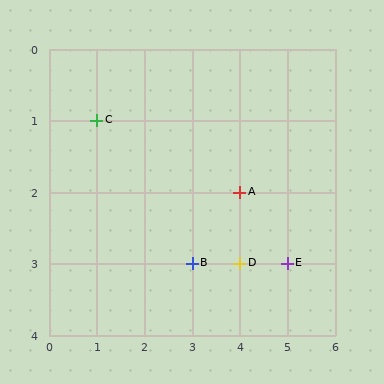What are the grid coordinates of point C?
Point C is at grid coordinates (1, 1).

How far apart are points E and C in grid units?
Points E and C are 4 columns and 2 rows apart (about 4.5 grid units diagonally).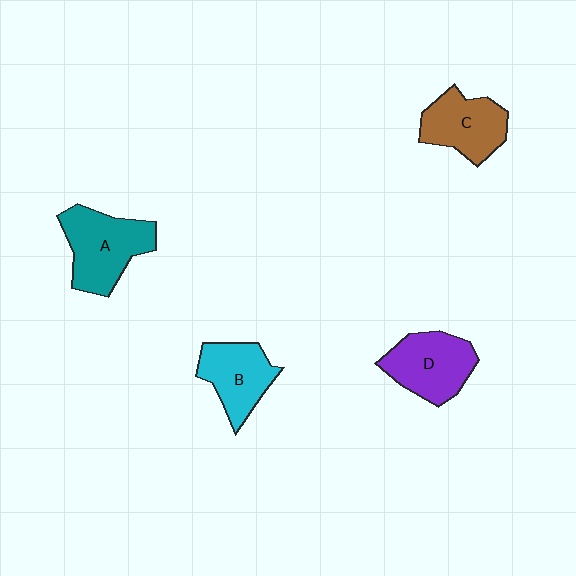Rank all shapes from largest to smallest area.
From largest to smallest: A (teal), D (purple), C (brown), B (cyan).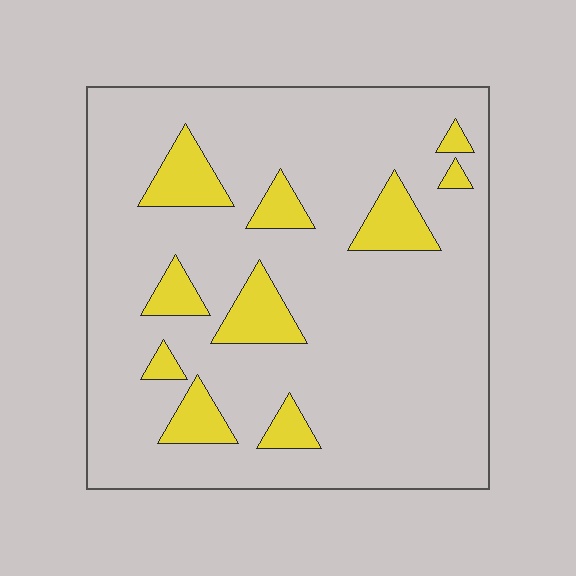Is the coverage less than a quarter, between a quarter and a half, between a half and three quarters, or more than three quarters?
Less than a quarter.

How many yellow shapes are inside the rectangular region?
10.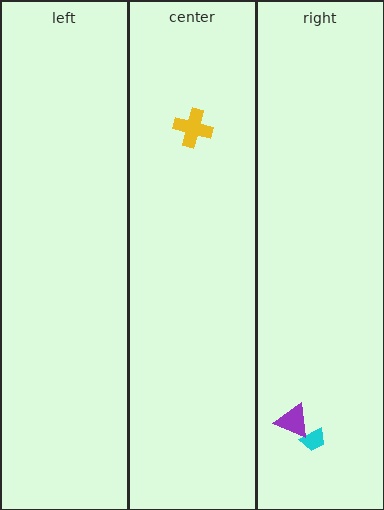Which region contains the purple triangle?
The right region.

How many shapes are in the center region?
1.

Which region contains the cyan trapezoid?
The right region.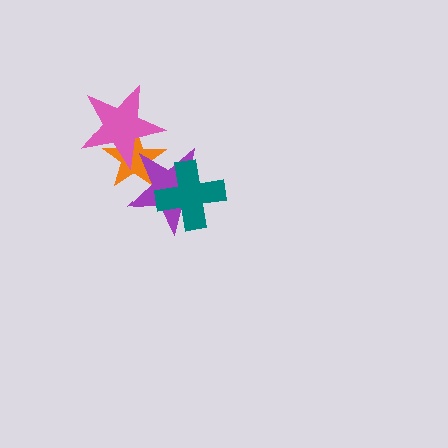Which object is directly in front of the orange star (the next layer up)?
The purple star is directly in front of the orange star.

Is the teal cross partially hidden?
No, no other shape covers it.